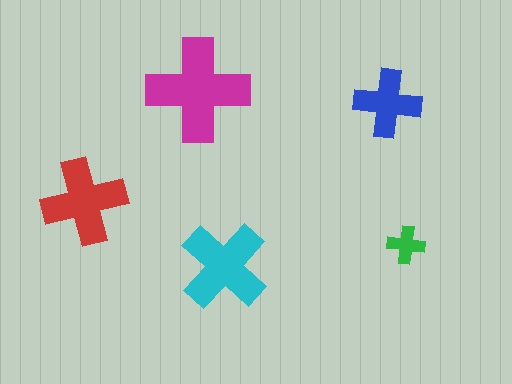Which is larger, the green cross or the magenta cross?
The magenta one.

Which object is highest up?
The magenta cross is topmost.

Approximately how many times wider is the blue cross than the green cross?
About 2 times wider.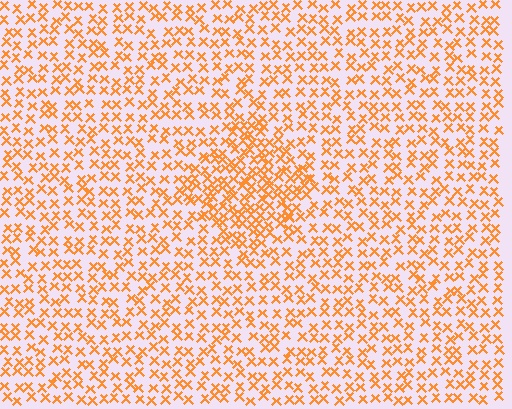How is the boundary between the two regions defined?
The boundary is defined by a change in element density (approximately 1.8x ratio). All elements are the same color, size, and shape.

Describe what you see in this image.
The image contains small orange elements arranged at two different densities. A diamond-shaped region is visible where the elements are more densely packed than the surrounding area.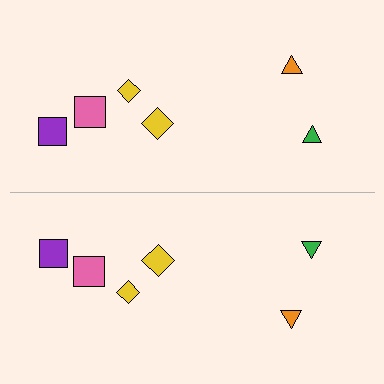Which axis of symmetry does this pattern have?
The pattern has a horizontal axis of symmetry running through the center of the image.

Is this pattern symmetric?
Yes, this pattern has bilateral (reflection) symmetry.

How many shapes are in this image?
There are 12 shapes in this image.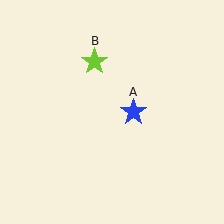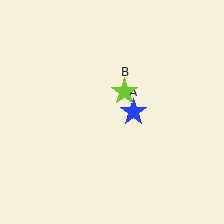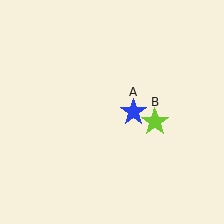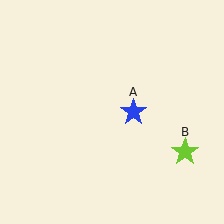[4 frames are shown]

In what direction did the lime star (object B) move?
The lime star (object B) moved down and to the right.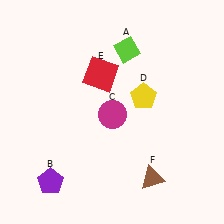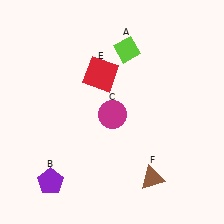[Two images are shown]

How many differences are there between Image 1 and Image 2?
There is 1 difference between the two images.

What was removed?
The yellow pentagon (D) was removed in Image 2.